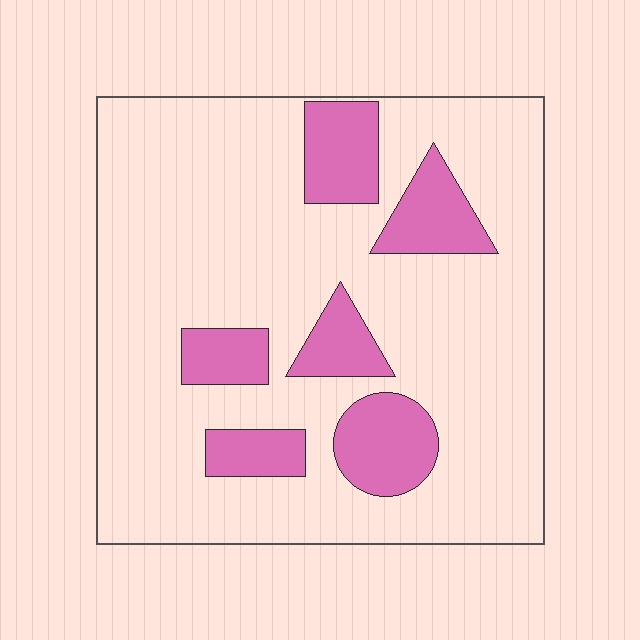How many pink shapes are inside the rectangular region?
6.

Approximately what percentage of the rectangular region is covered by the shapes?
Approximately 20%.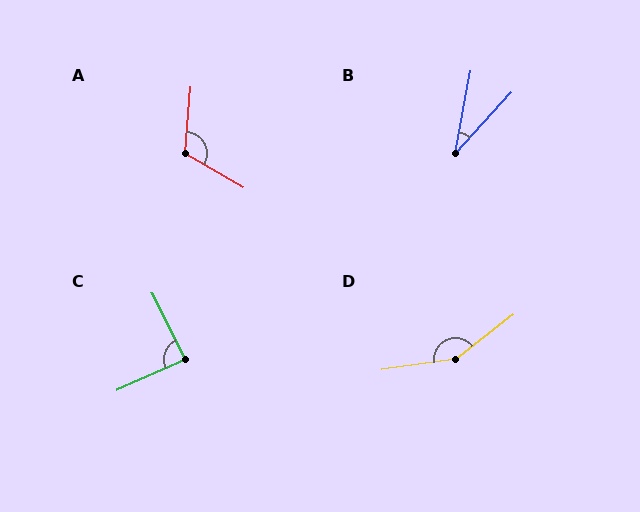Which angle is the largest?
D, at approximately 150 degrees.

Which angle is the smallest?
B, at approximately 32 degrees.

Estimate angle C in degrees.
Approximately 87 degrees.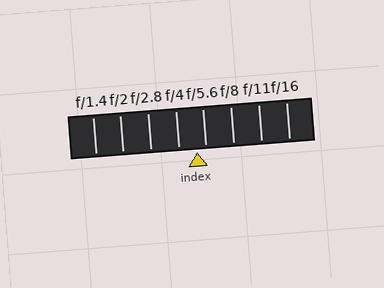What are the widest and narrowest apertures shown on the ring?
The widest aperture shown is f/1.4 and the narrowest is f/16.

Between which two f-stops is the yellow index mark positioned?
The index mark is between f/4 and f/5.6.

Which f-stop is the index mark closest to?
The index mark is closest to f/5.6.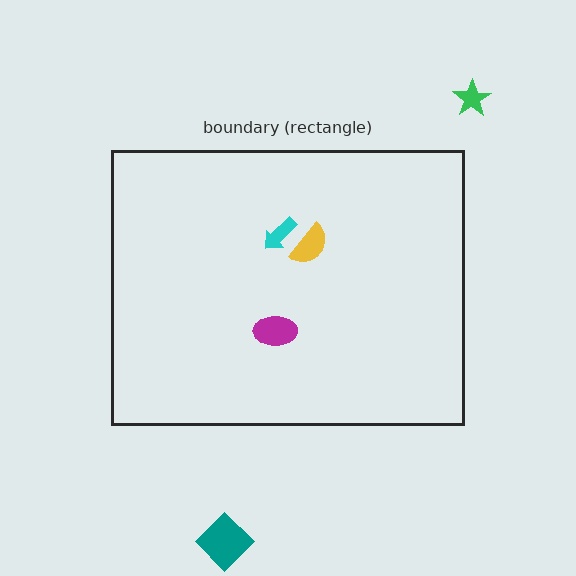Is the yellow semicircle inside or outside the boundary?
Inside.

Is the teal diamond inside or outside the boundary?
Outside.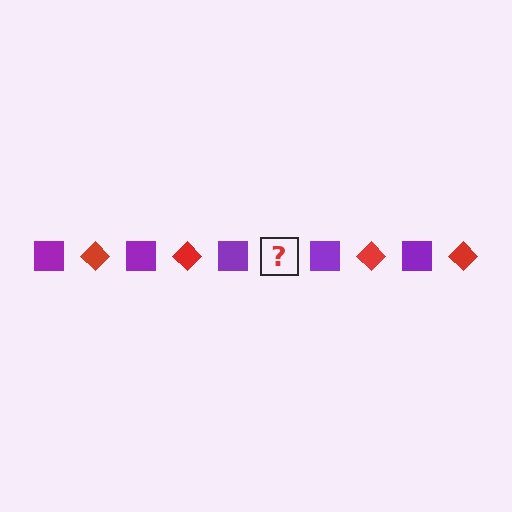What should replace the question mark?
The question mark should be replaced with a red diamond.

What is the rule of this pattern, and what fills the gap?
The rule is that the pattern alternates between purple square and red diamond. The gap should be filled with a red diamond.